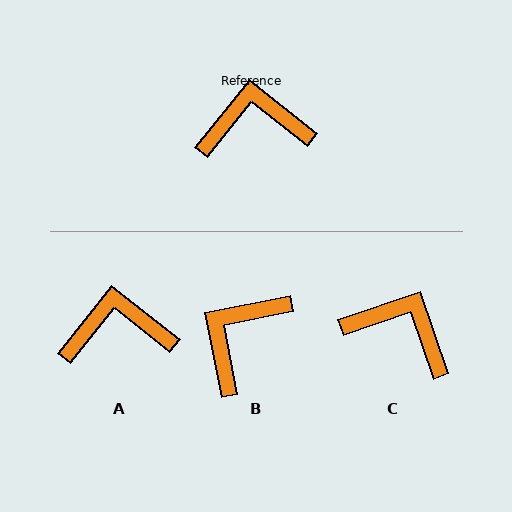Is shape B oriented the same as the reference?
No, it is off by about 50 degrees.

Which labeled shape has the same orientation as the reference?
A.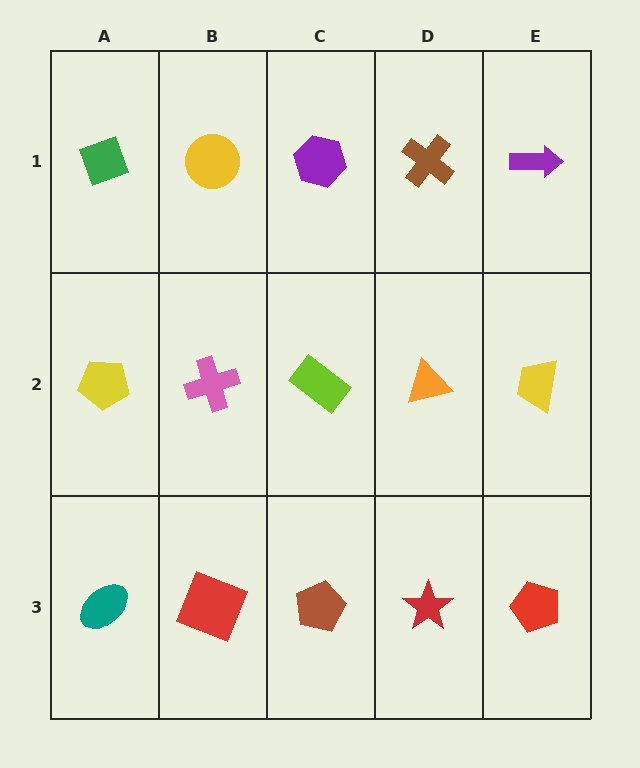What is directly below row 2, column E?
A red pentagon.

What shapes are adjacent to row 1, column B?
A pink cross (row 2, column B), a green diamond (row 1, column A), a purple hexagon (row 1, column C).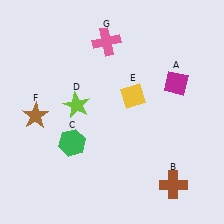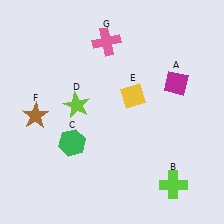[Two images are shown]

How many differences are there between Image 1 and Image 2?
There is 1 difference between the two images.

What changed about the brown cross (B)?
In Image 1, B is brown. In Image 2, it changed to lime.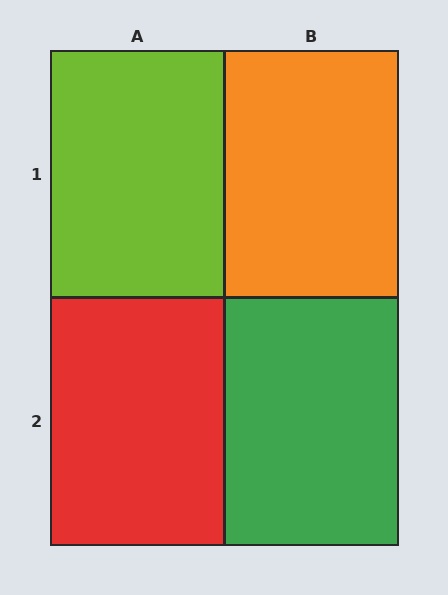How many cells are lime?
1 cell is lime.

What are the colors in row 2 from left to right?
Red, green.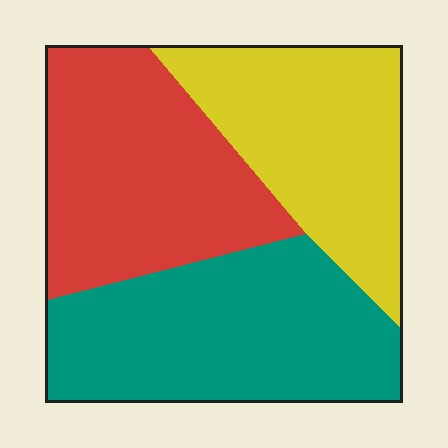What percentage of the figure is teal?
Teal covers 37% of the figure.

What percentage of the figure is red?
Red takes up about one third (1/3) of the figure.